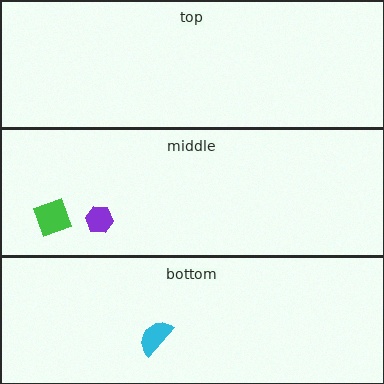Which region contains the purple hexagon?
The middle region.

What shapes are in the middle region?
The purple hexagon, the green diamond.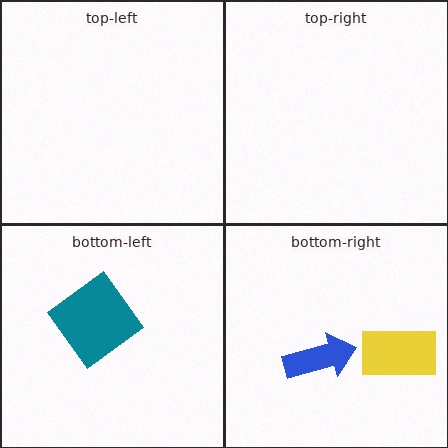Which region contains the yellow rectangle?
The bottom-right region.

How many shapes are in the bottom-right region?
2.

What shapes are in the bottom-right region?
The blue arrow, the yellow rectangle.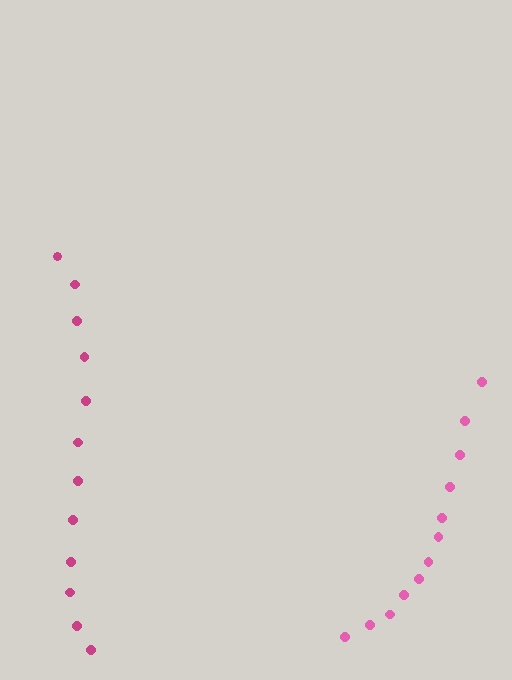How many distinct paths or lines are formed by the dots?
There are 2 distinct paths.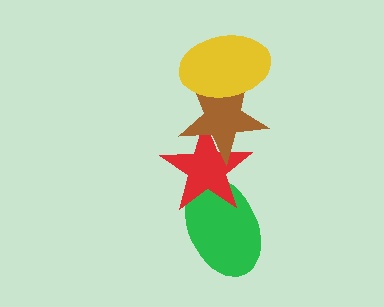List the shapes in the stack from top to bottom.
From top to bottom: the yellow ellipse, the brown star, the red star, the green ellipse.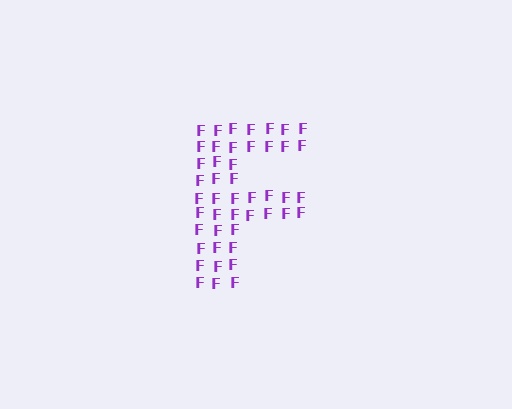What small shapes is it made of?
It is made of small letter F's.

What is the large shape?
The large shape is the letter F.